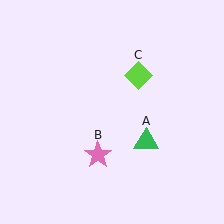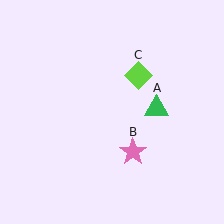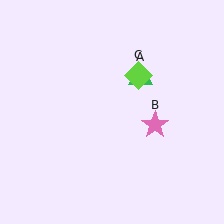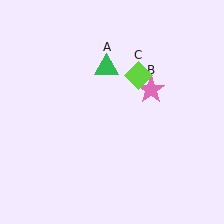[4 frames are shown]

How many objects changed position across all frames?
2 objects changed position: green triangle (object A), pink star (object B).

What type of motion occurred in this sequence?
The green triangle (object A), pink star (object B) rotated counterclockwise around the center of the scene.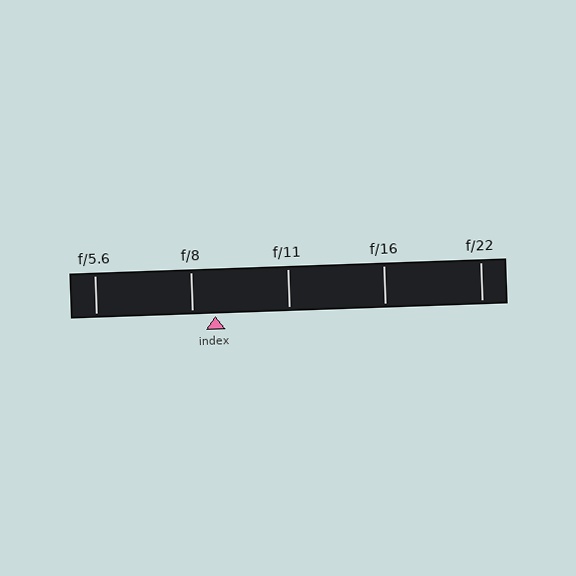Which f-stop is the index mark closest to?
The index mark is closest to f/8.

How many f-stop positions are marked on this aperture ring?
There are 5 f-stop positions marked.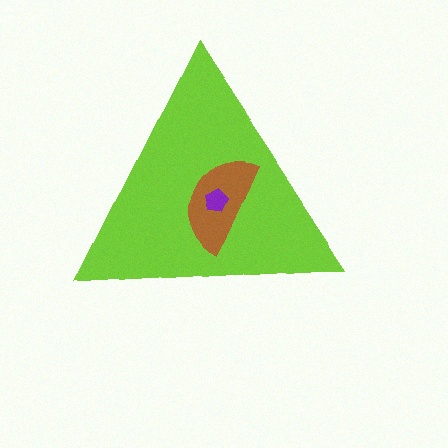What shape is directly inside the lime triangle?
The brown semicircle.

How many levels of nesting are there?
3.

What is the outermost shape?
The lime triangle.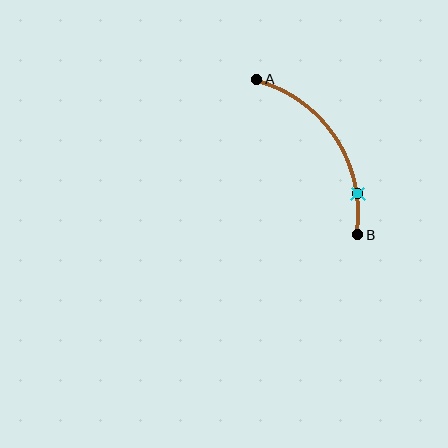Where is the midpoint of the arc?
The arc midpoint is the point on the curve farthest from the straight line joining A and B. It sits to the right of that line.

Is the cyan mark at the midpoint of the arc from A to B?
No. The cyan mark lies on the arc but is closer to endpoint B. The arc midpoint would be at the point on the curve equidistant along the arc from both A and B.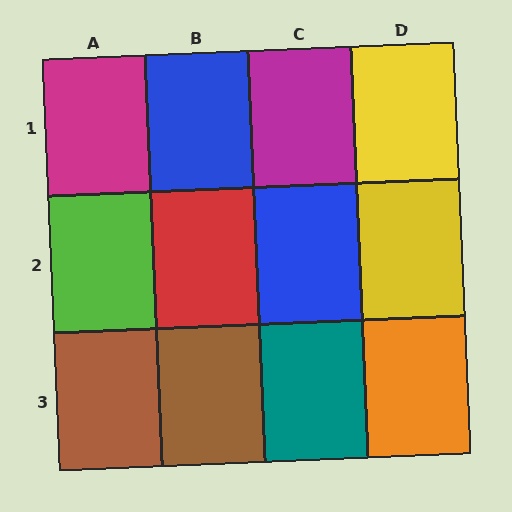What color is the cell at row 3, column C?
Teal.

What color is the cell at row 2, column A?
Lime.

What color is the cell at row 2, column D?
Yellow.